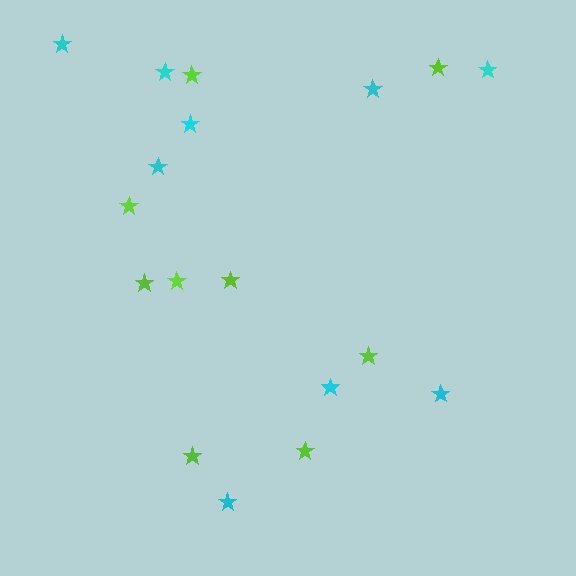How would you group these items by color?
There are 2 groups: one group of lime stars (9) and one group of cyan stars (9).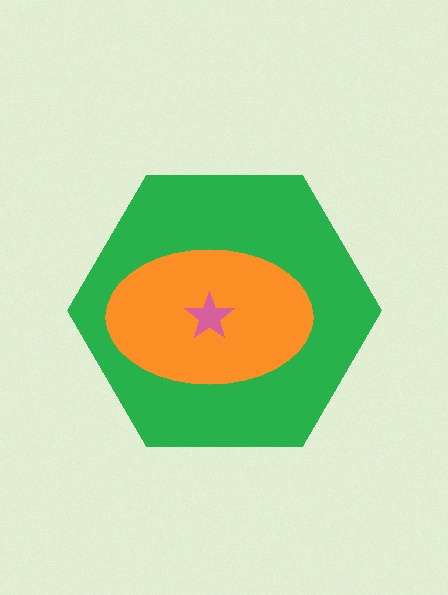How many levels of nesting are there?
3.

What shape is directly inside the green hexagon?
The orange ellipse.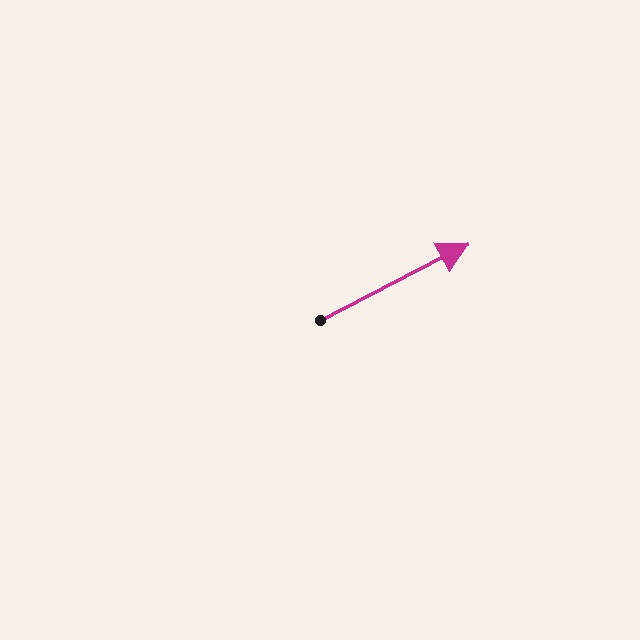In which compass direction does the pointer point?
Northeast.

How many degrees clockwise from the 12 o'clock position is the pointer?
Approximately 63 degrees.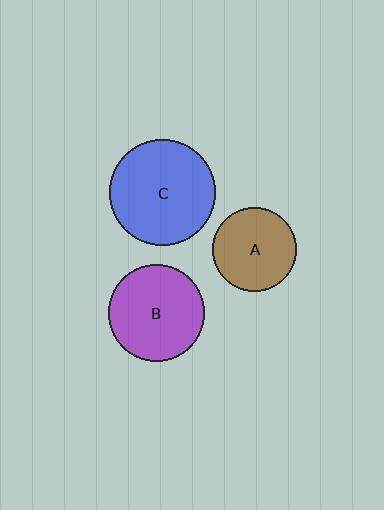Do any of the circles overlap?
No, none of the circles overlap.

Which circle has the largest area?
Circle C (blue).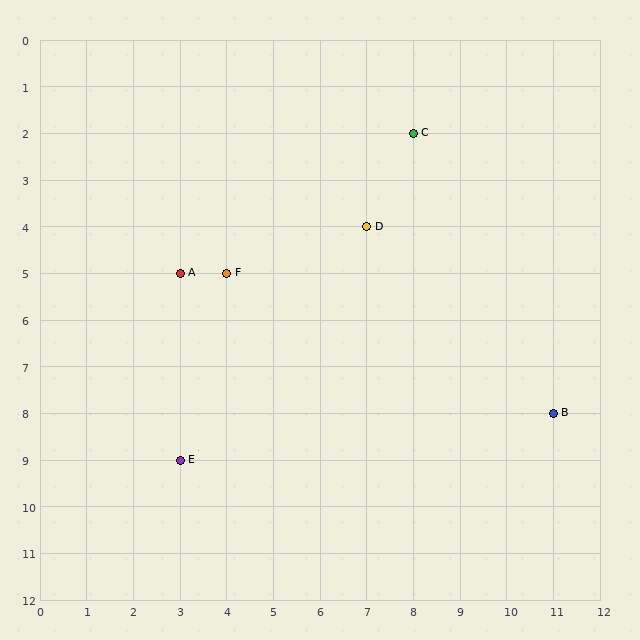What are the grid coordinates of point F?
Point F is at grid coordinates (4, 5).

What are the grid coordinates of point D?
Point D is at grid coordinates (7, 4).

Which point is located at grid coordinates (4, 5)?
Point F is at (4, 5).